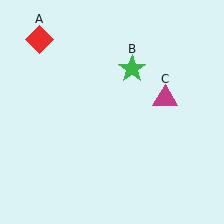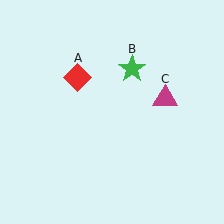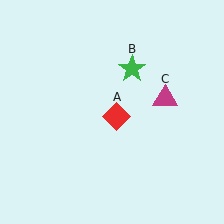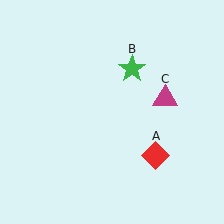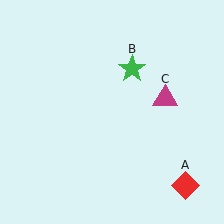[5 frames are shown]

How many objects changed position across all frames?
1 object changed position: red diamond (object A).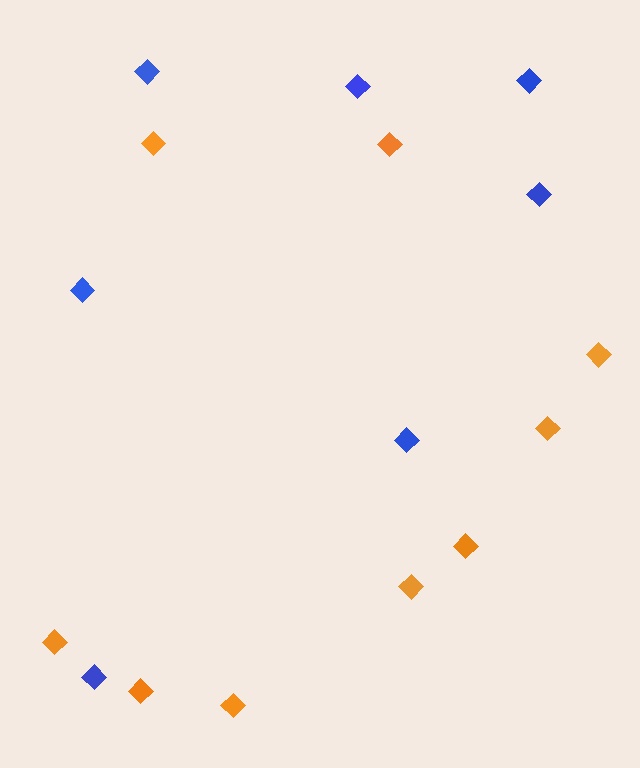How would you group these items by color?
There are 2 groups: one group of orange diamonds (9) and one group of blue diamonds (7).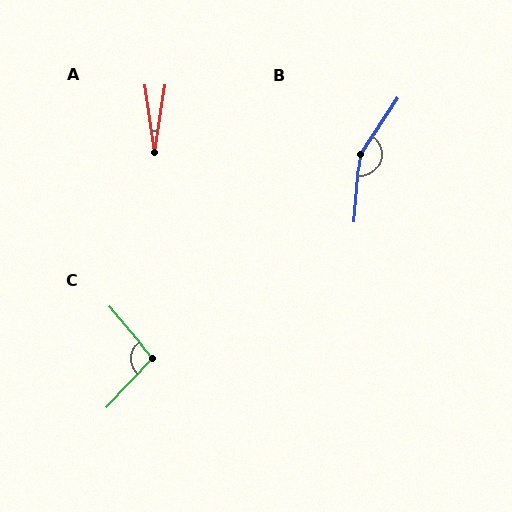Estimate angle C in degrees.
Approximately 96 degrees.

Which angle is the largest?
B, at approximately 151 degrees.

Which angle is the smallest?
A, at approximately 17 degrees.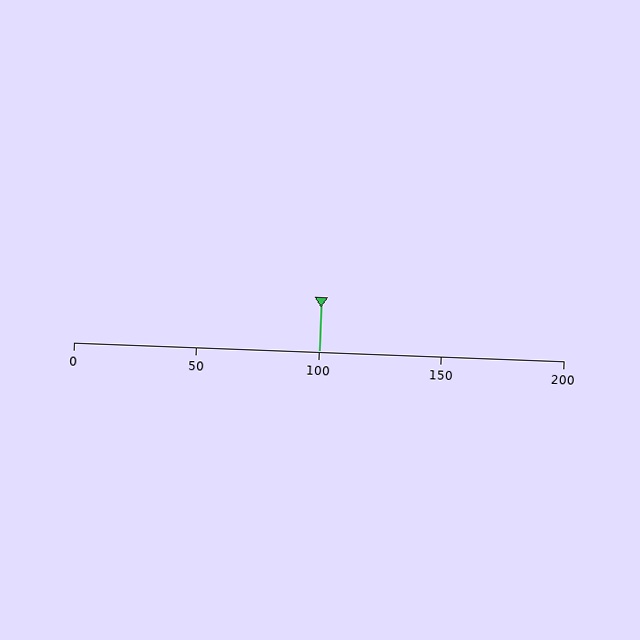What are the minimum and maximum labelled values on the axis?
The axis runs from 0 to 200.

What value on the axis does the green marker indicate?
The marker indicates approximately 100.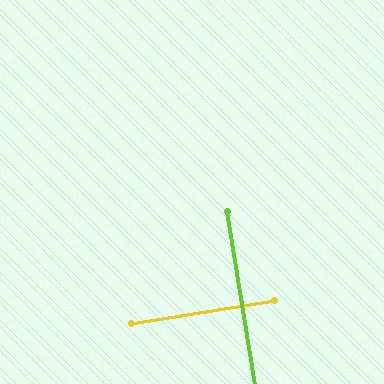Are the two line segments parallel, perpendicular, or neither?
Perpendicular — they meet at approximately 90°.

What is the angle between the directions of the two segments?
Approximately 90 degrees.